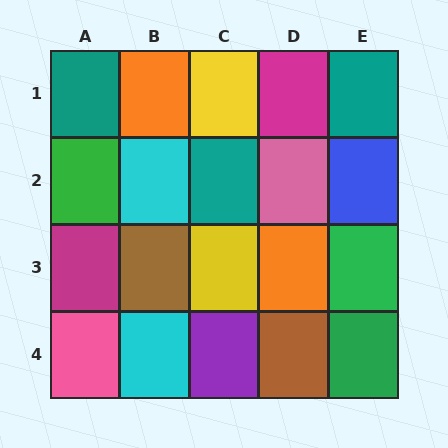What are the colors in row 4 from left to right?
Pink, cyan, purple, brown, green.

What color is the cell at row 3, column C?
Yellow.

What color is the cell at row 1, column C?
Yellow.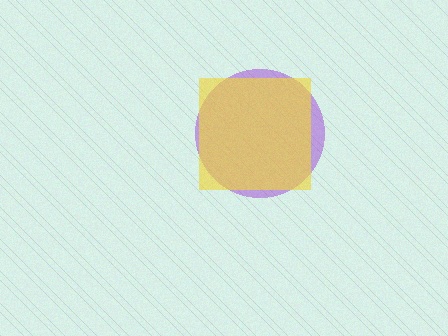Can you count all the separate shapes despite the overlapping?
Yes, there are 2 separate shapes.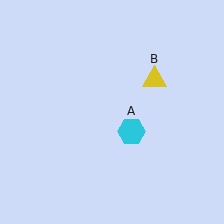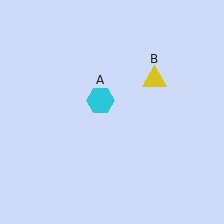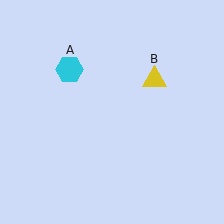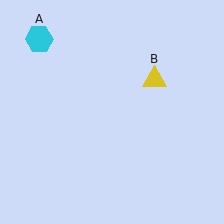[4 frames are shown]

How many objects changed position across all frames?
1 object changed position: cyan hexagon (object A).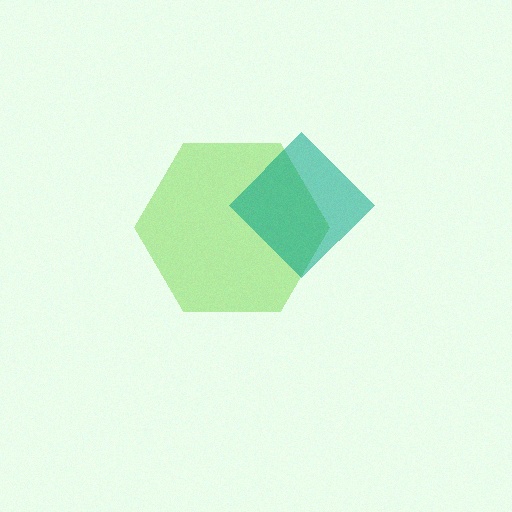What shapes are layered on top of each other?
The layered shapes are: a lime hexagon, a teal diamond.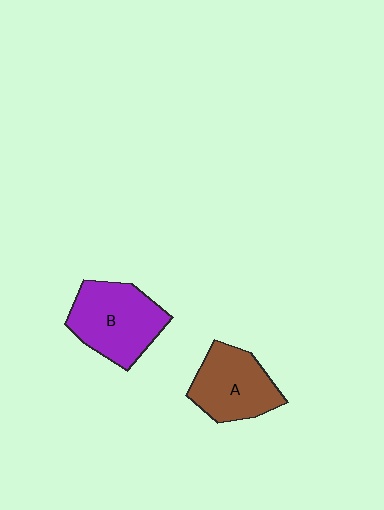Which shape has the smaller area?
Shape A (brown).